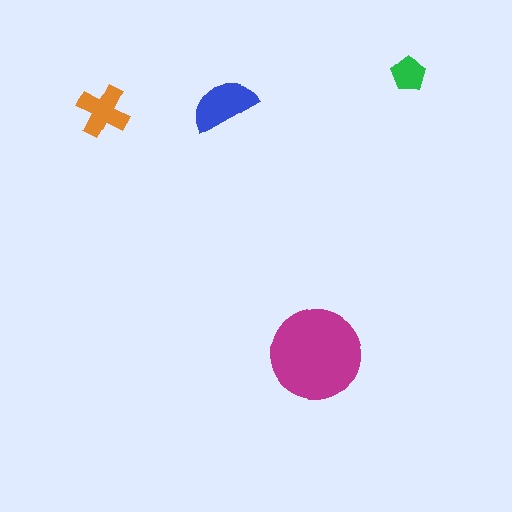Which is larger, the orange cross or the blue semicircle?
The blue semicircle.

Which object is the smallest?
The green pentagon.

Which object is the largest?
The magenta circle.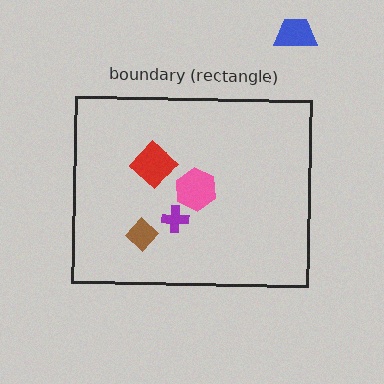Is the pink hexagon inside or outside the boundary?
Inside.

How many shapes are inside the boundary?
4 inside, 1 outside.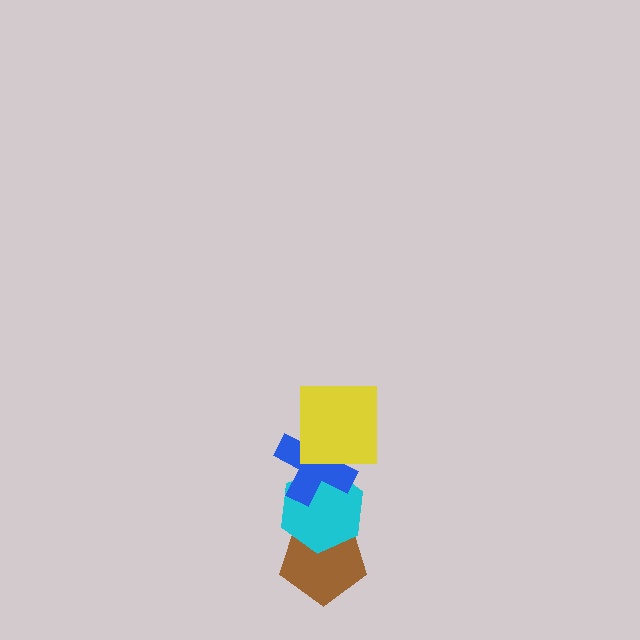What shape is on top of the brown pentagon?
The cyan hexagon is on top of the brown pentagon.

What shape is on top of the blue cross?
The yellow square is on top of the blue cross.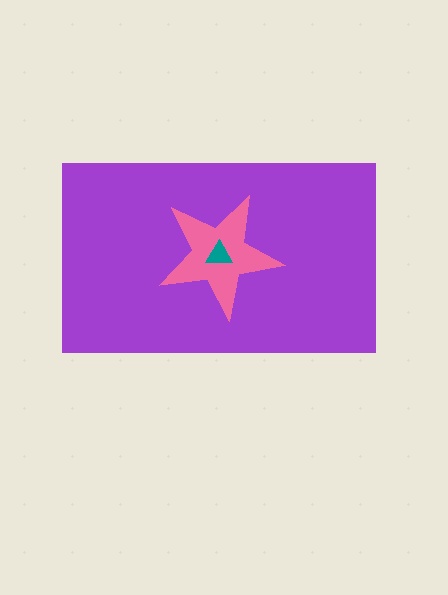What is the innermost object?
The teal triangle.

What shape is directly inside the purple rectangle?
The pink star.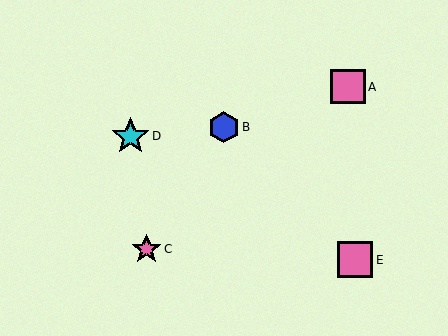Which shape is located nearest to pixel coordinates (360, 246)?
The pink square (labeled E) at (355, 260) is nearest to that location.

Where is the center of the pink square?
The center of the pink square is at (355, 260).